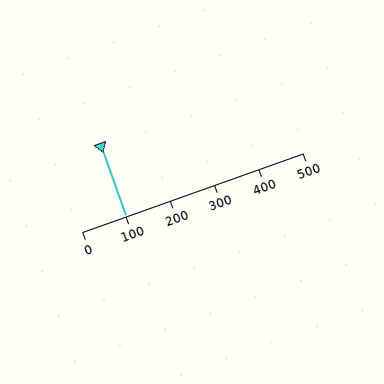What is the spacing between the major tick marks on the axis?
The major ticks are spaced 100 apart.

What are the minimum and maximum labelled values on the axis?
The axis runs from 0 to 500.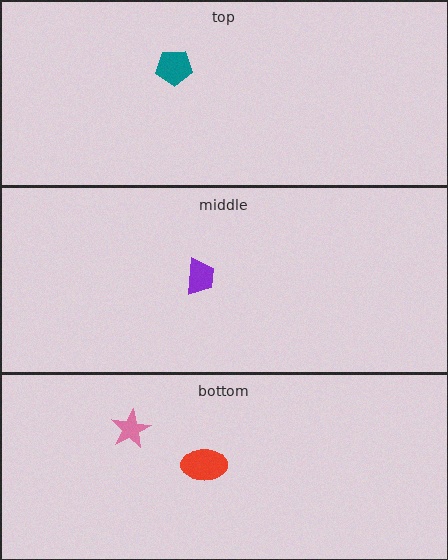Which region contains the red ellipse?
The bottom region.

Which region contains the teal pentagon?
The top region.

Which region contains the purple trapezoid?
The middle region.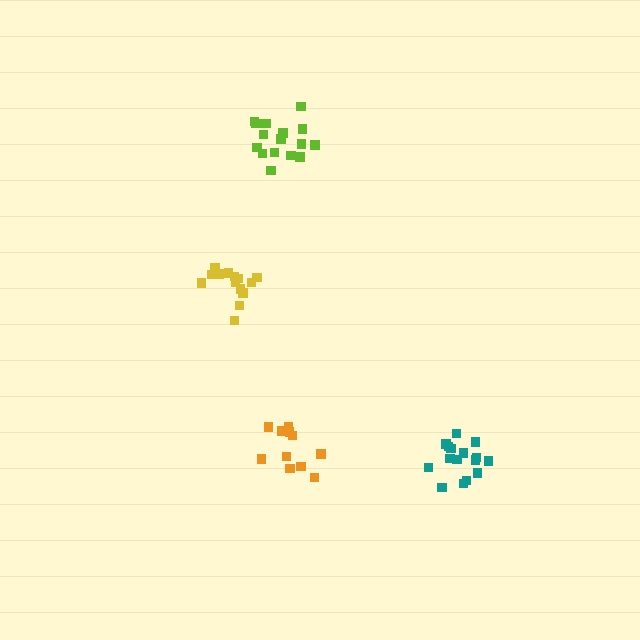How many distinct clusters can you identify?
There are 4 distinct clusters.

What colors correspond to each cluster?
The clusters are colored: orange, lime, teal, yellow.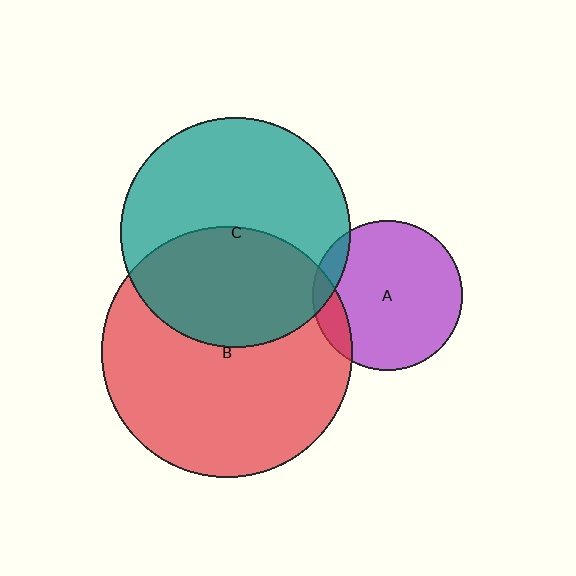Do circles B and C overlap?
Yes.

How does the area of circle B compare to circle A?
Approximately 2.8 times.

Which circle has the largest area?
Circle B (red).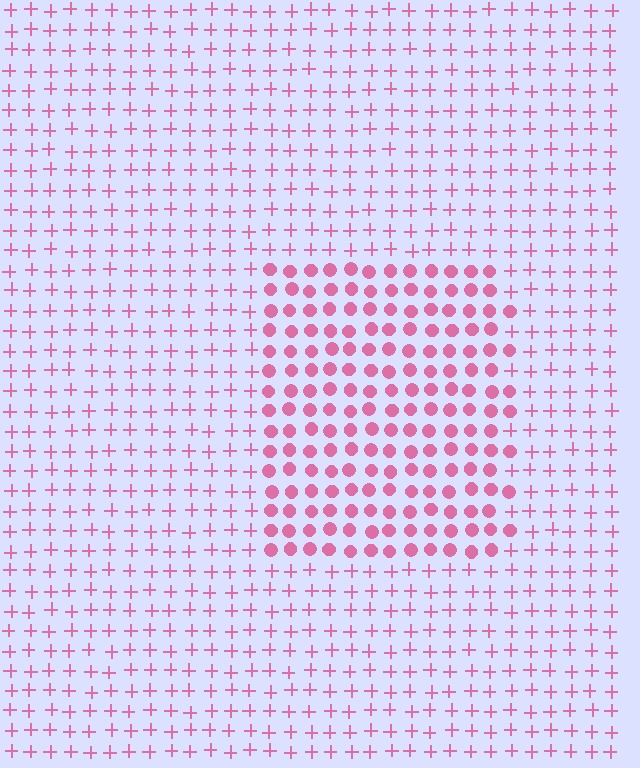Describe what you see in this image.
The image is filled with small pink elements arranged in a uniform grid. A rectangle-shaped region contains circles, while the surrounding area contains plus signs. The boundary is defined purely by the change in element shape.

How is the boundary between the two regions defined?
The boundary is defined by a change in element shape: circles inside vs. plus signs outside. All elements share the same color and spacing.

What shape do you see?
I see a rectangle.